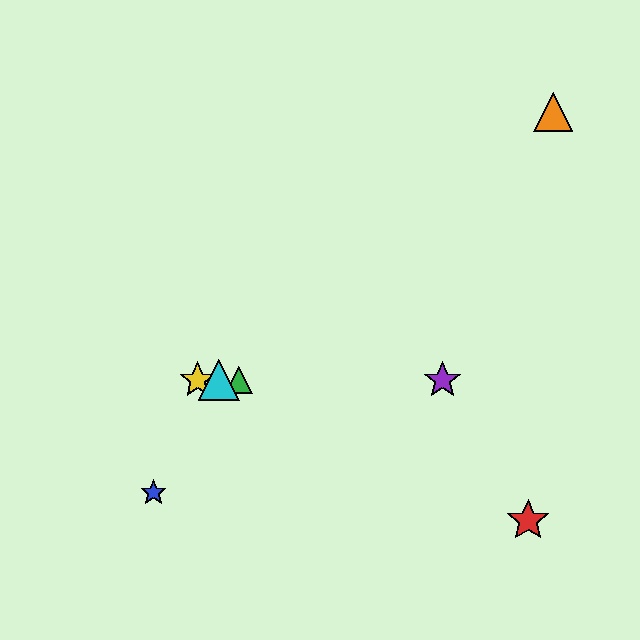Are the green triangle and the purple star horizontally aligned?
Yes, both are at y≈380.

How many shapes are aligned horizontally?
4 shapes (the green triangle, the yellow star, the purple star, the cyan triangle) are aligned horizontally.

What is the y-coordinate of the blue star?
The blue star is at y≈493.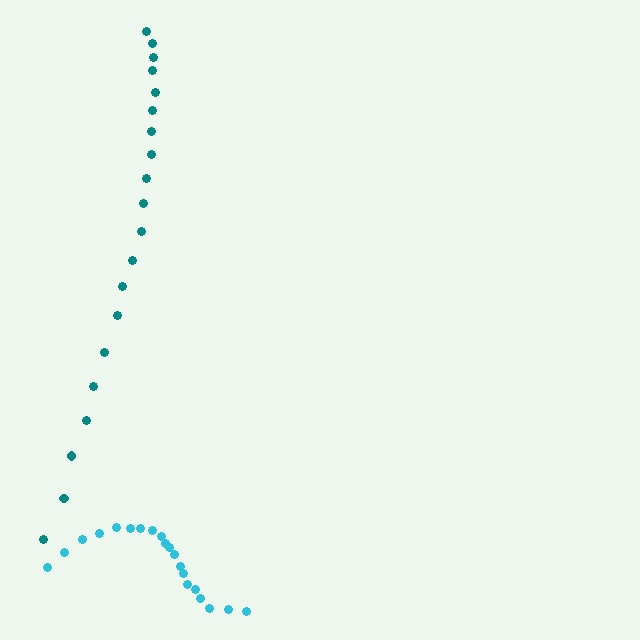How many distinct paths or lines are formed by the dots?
There are 2 distinct paths.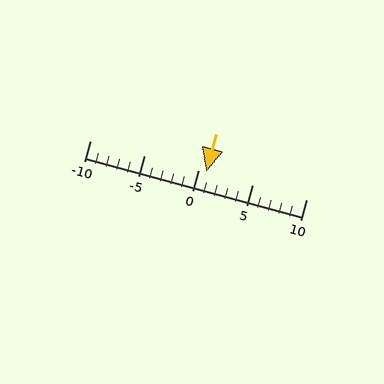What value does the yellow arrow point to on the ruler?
The yellow arrow points to approximately 1.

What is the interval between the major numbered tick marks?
The major tick marks are spaced 5 units apart.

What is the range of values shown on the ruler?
The ruler shows values from -10 to 10.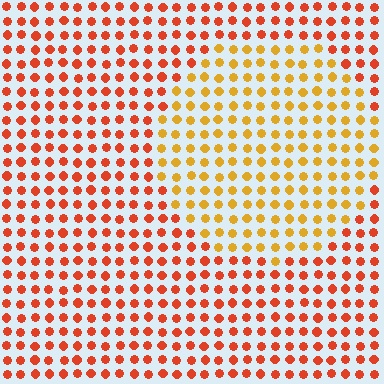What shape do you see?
I see a circle.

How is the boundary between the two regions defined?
The boundary is defined purely by a slight shift in hue (about 33 degrees). Spacing, size, and orientation are identical on both sides.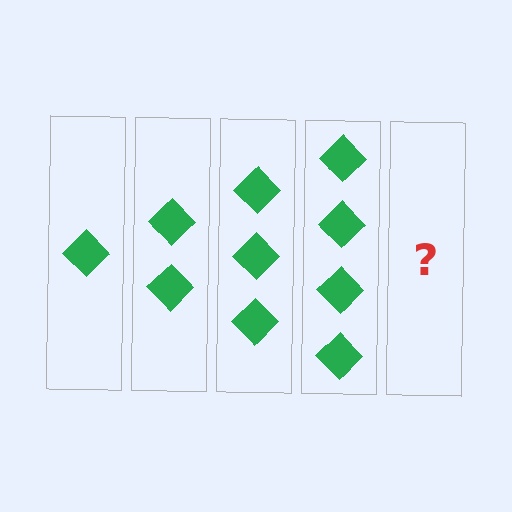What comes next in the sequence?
The next element should be 5 diamonds.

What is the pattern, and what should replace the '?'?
The pattern is that each step adds one more diamond. The '?' should be 5 diamonds.